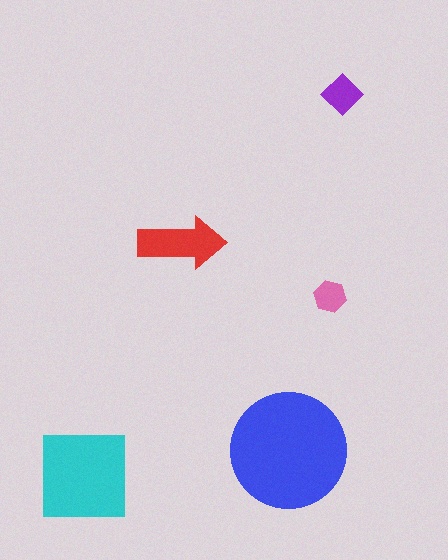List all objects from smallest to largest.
The pink hexagon, the purple diamond, the red arrow, the cyan square, the blue circle.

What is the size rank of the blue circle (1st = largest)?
1st.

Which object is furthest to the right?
The purple diamond is rightmost.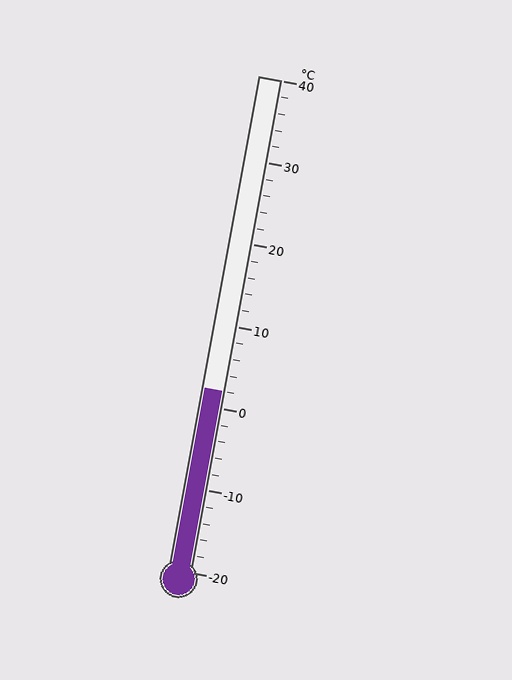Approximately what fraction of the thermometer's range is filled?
The thermometer is filled to approximately 35% of its range.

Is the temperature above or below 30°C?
The temperature is below 30°C.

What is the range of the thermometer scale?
The thermometer scale ranges from -20°C to 40°C.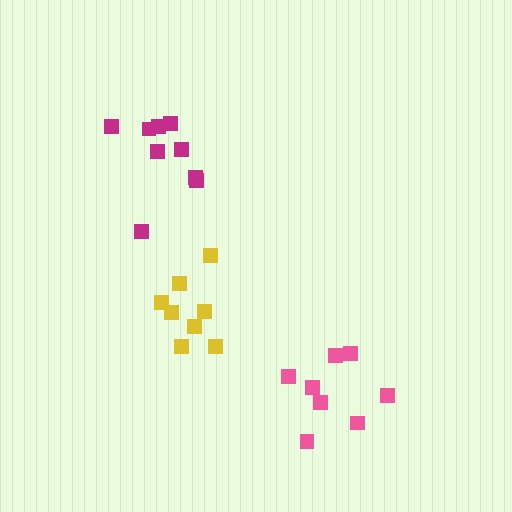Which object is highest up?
The magenta cluster is topmost.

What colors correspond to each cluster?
The clusters are colored: pink, magenta, yellow.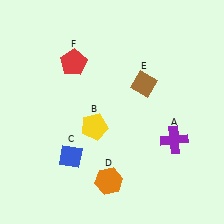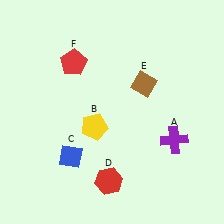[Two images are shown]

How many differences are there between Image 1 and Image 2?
There is 1 difference between the two images.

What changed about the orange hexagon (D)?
In Image 1, D is orange. In Image 2, it changed to red.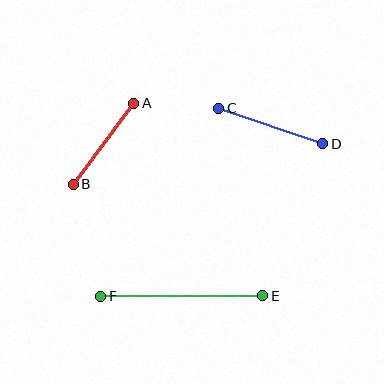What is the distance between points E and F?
The distance is approximately 162 pixels.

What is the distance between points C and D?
The distance is approximately 110 pixels.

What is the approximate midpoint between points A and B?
The midpoint is at approximately (104, 144) pixels.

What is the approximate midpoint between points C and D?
The midpoint is at approximately (271, 126) pixels.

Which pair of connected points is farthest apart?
Points E and F are farthest apart.